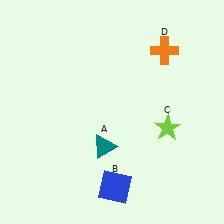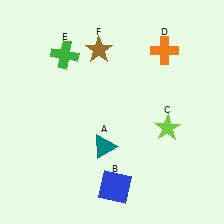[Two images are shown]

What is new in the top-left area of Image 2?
A brown star (F) was added in the top-left area of Image 2.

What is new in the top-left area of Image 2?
A green cross (E) was added in the top-left area of Image 2.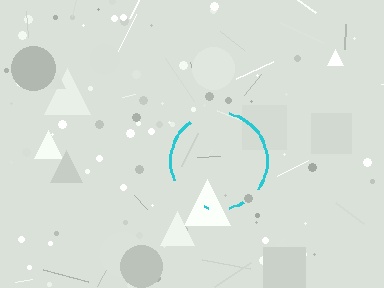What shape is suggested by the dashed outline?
The dashed outline suggests a circle.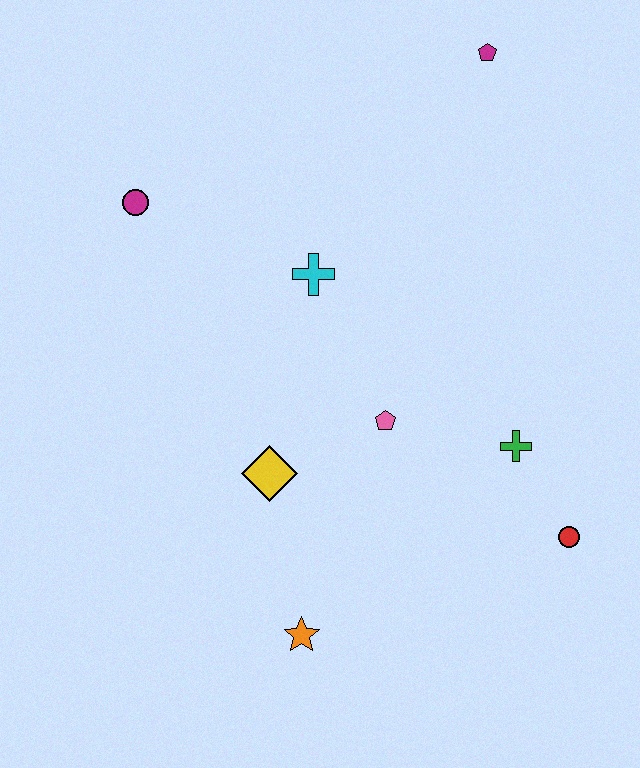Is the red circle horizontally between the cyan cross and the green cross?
No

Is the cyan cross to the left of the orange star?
No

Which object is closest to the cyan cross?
The pink pentagon is closest to the cyan cross.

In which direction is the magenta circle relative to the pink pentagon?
The magenta circle is to the left of the pink pentagon.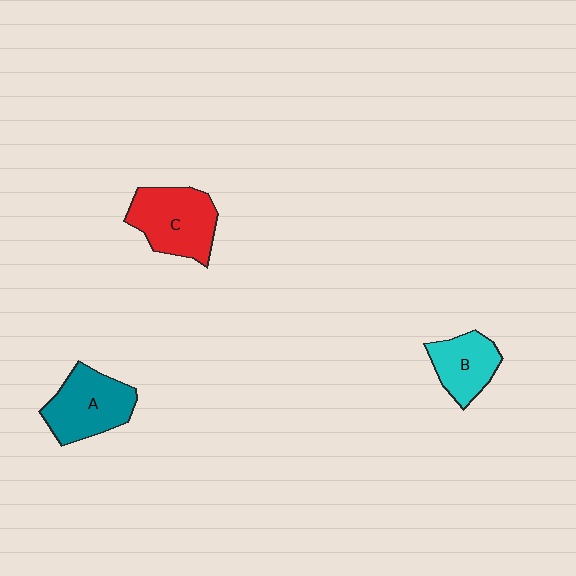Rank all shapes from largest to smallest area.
From largest to smallest: C (red), A (teal), B (cyan).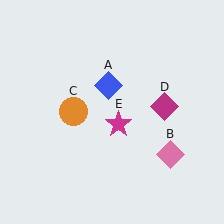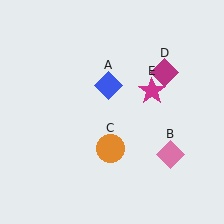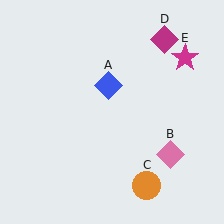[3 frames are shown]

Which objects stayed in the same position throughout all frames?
Blue diamond (object A) and pink diamond (object B) remained stationary.